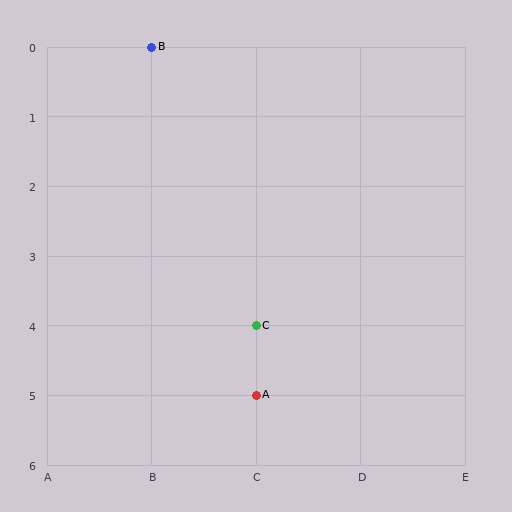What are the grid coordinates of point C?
Point C is at grid coordinates (C, 4).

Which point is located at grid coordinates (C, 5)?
Point A is at (C, 5).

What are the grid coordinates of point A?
Point A is at grid coordinates (C, 5).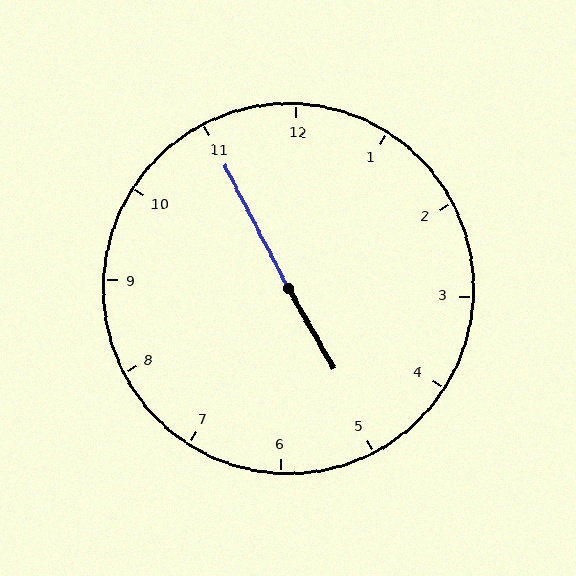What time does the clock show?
4:55.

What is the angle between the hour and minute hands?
Approximately 178 degrees.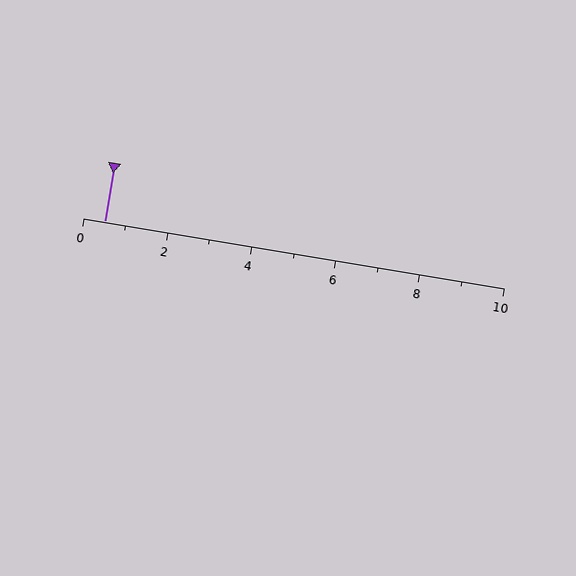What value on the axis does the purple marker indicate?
The marker indicates approximately 0.5.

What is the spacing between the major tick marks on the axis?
The major ticks are spaced 2 apart.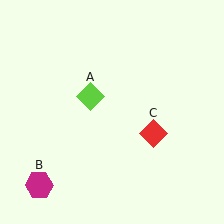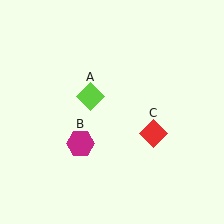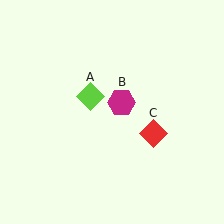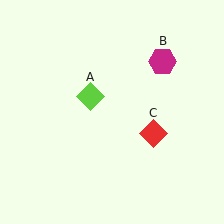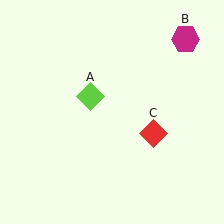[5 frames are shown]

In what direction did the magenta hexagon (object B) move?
The magenta hexagon (object B) moved up and to the right.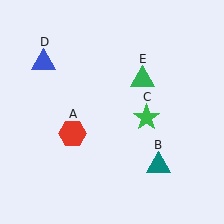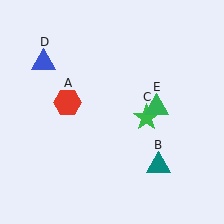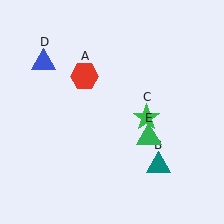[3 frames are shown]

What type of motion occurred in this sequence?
The red hexagon (object A), green triangle (object E) rotated clockwise around the center of the scene.